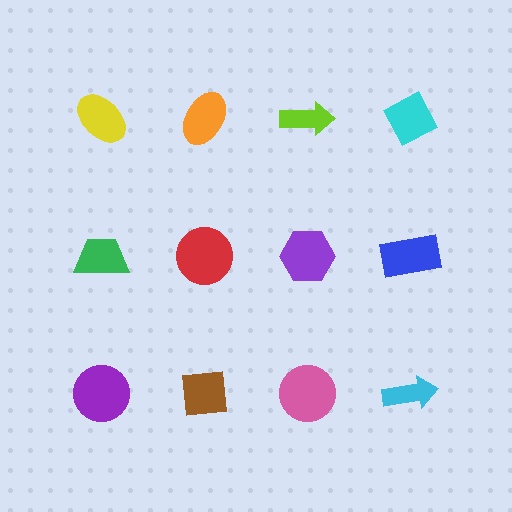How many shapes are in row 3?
4 shapes.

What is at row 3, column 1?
A purple circle.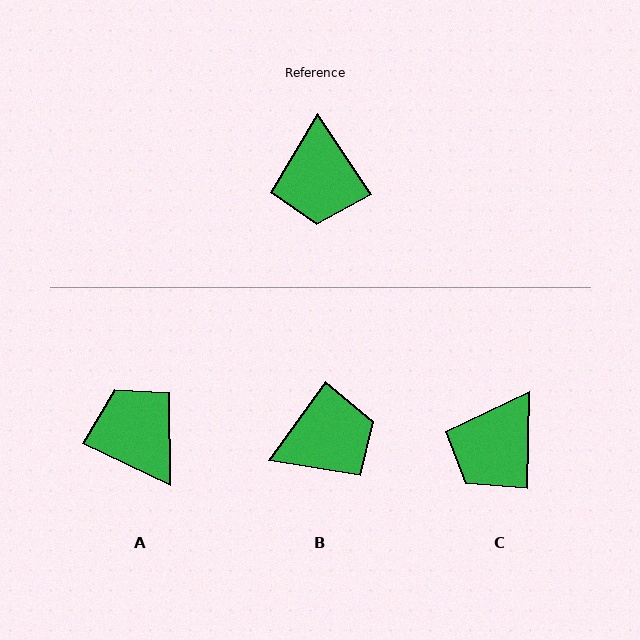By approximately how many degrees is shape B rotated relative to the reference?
Approximately 111 degrees counter-clockwise.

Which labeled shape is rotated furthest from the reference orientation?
A, about 149 degrees away.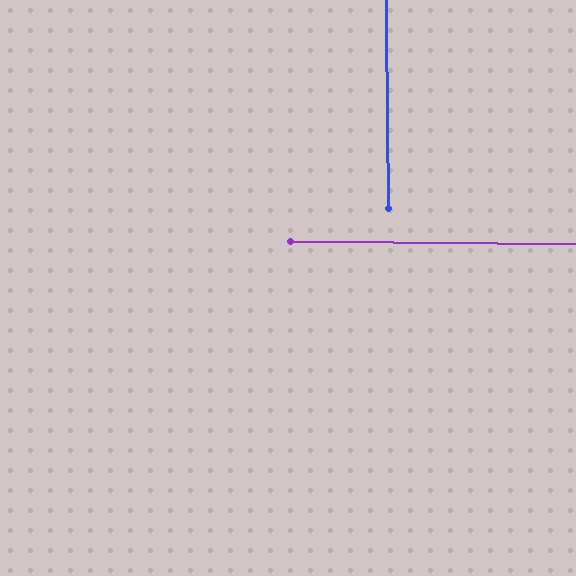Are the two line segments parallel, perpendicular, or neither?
Perpendicular — they meet at approximately 89°.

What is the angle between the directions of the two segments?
Approximately 89 degrees.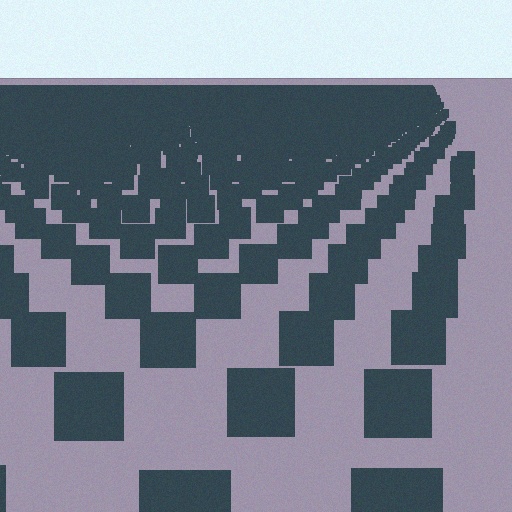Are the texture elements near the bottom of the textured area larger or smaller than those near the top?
Larger. Near the bottom, elements are closer to the viewer and appear at a bigger on-screen size.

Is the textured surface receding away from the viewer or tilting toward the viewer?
The surface is receding away from the viewer. Texture elements get smaller and denser toward the top.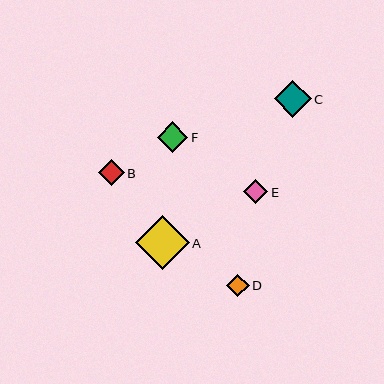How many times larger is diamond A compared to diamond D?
Diamond A is approximately 2.4 times the size of diamond D.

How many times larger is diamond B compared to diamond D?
Diamond B is approximately 1.1 times the size of diamond D.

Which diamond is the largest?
Diamond A is the largest with a size of approximately 54 pixels.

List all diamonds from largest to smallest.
From largest to smallest: A, C, F, B, E, D.